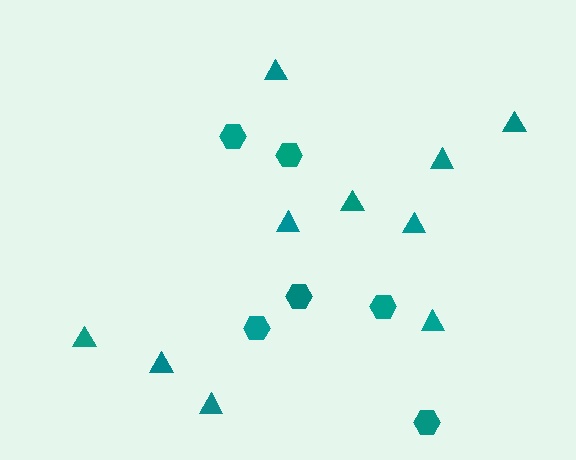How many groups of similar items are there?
There are 2 groups: one group of triangles (10) and one group of hexagons (6).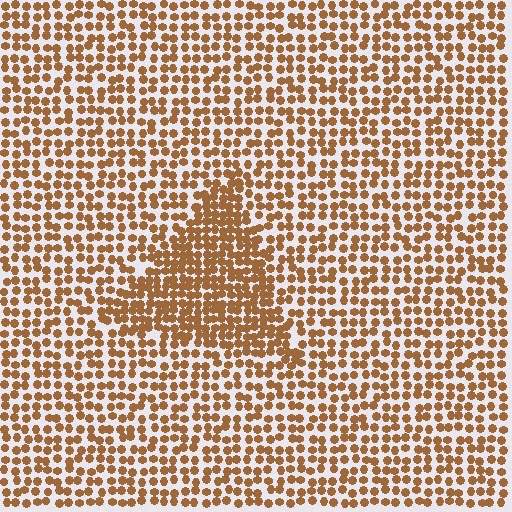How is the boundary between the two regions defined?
The boundary is defined by a change in element density (approximately 1.7x ratio). All elements are the same color, size, and shape.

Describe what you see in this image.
The image contains small brown elements arranged at two different densities. A triangle-shaped region is visible where the elements are more densely packed than the surrounding area.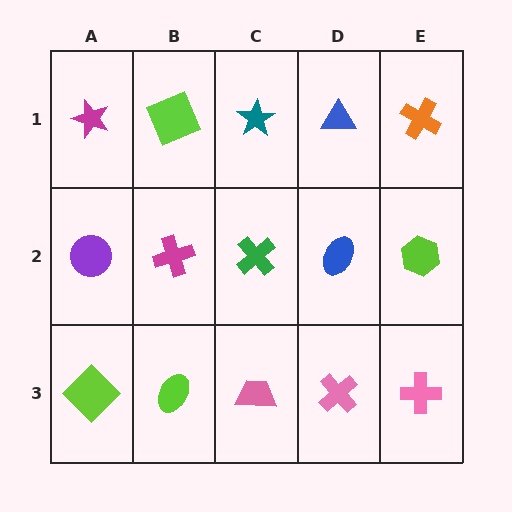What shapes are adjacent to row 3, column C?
A green cross (row 2, column C), a lime ellipse (row 3, column B), a pink cross (row 3, column D).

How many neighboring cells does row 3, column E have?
2.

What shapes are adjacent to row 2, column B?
A lime square (row 1, column B), a lime ellipse (row 3, column B), a purple circle (row 2, column A), a green cross (row 2, column C).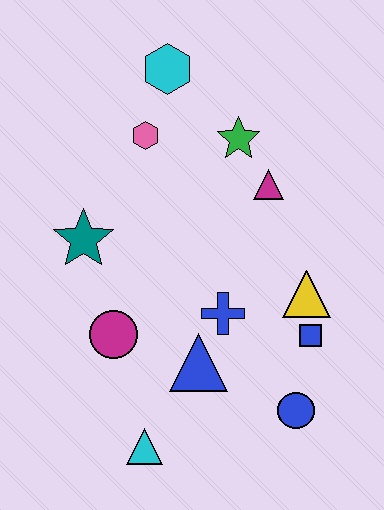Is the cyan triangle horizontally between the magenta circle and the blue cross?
Yes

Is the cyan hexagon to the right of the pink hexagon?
Yes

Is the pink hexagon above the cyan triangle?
Yes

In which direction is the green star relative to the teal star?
The green star is to the right of the teal star.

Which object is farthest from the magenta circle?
The cyan hexagon is farthest from the magenta circle.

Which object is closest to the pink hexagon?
The cyan hexagon is closest to the pink hexagon.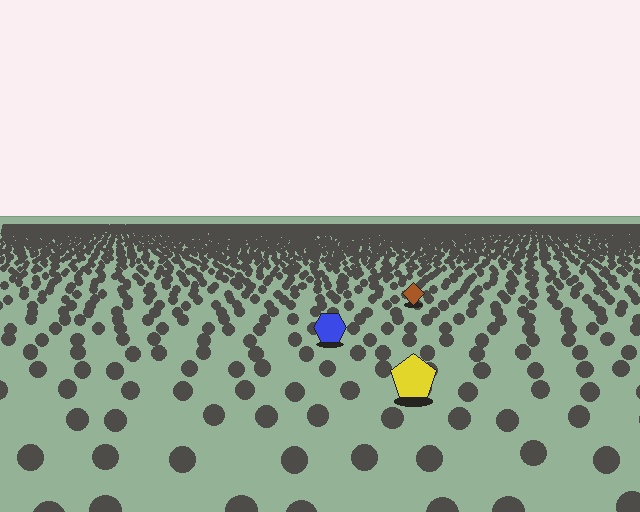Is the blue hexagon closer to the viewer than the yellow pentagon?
No. The yellow pentagon is closer — you can tell from the texture gradient: the ground texture is coarser near it.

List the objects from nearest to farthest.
From nearest to farthest: the yellow pentagon, the blue hexagon, the brown diamond.